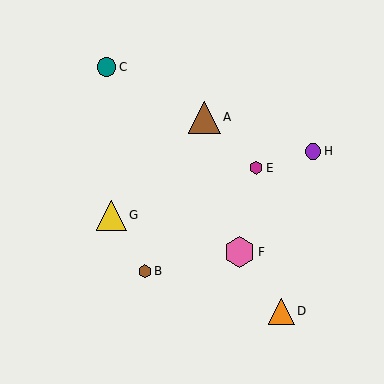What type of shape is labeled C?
Shape C is a teal circle.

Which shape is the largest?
The brown triangle (labeled A) is the largest.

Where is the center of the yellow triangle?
The center of the yellow triangle is at (111, 215).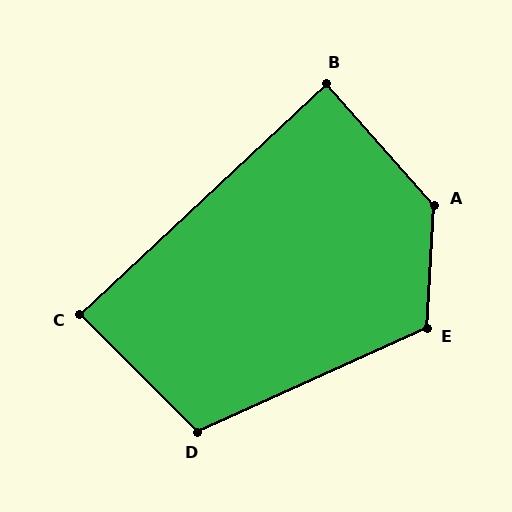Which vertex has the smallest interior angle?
C, at approximately 88 degrees.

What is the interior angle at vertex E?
Approximately 118 degrees (obtuse).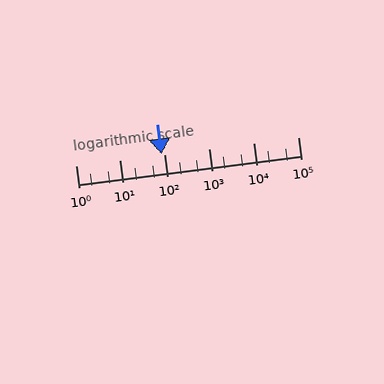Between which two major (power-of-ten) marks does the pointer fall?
The pointer is between 10 and 100.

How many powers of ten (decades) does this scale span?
The scale spans 5 decades, from 1 to 100000.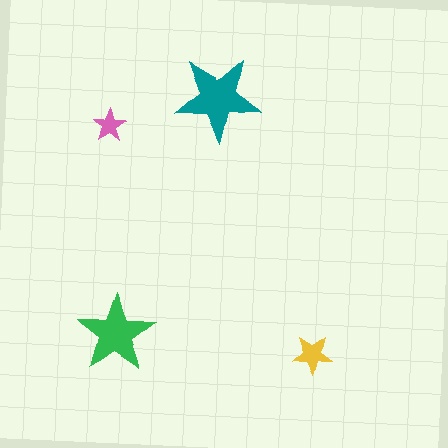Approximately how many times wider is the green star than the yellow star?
About 2 times wider.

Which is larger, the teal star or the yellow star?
The teal one.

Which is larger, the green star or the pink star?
The green one.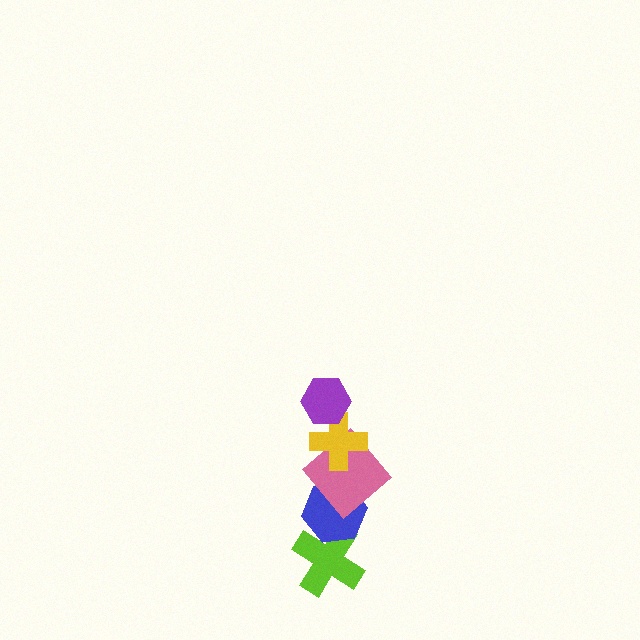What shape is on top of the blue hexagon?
The pink diamond is on top of the blue hexagon.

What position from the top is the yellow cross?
The yellow cross is 2nd from the top.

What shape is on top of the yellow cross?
The purple hexagon is on top of the yellow cross.